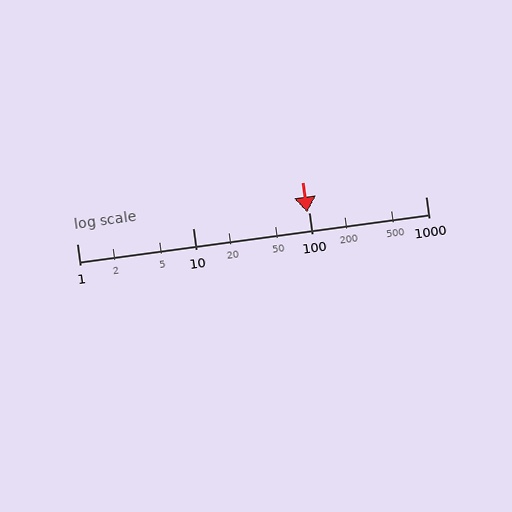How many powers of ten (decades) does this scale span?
The scale spans 3 decades, from 1 to 1000.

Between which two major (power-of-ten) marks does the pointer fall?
The pointer is between 10 and 100.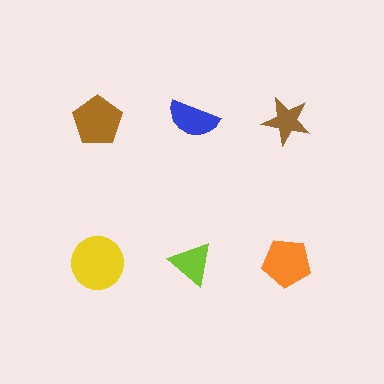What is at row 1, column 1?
A brown pentagon.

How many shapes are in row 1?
3 shapes.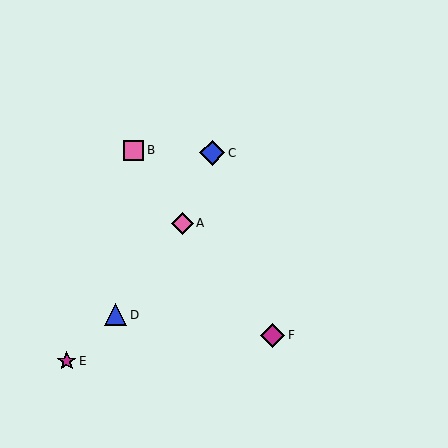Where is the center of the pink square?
The center of the pink square is at (134, 150).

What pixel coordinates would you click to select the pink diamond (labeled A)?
Click at (183, 223) to select the pink diamond A.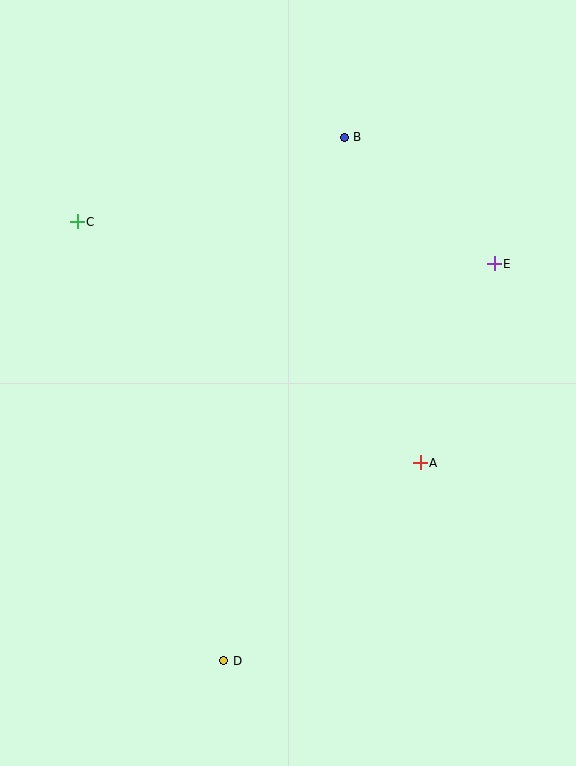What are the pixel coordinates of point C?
Point C is at (77, 222).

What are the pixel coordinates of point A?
Point A is at (420, 463).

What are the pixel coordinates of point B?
Point B is at (344, 137).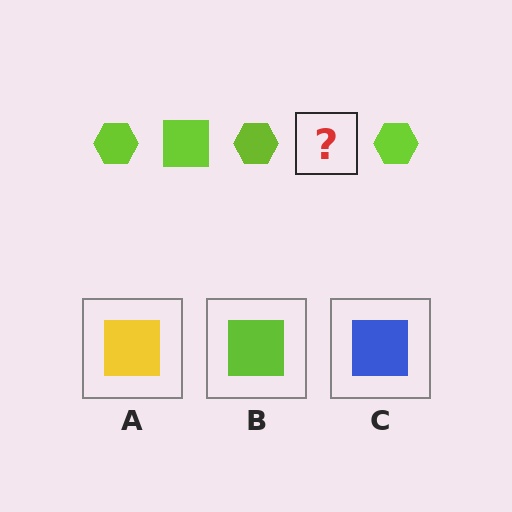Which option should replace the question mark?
Option B.